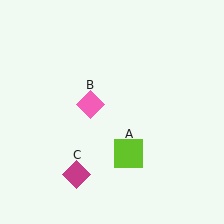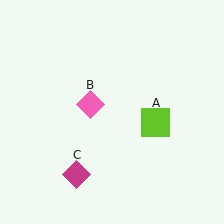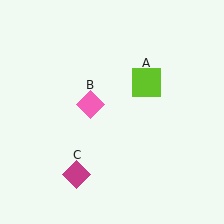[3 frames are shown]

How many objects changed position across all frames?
1 object changed position: lime square (object A).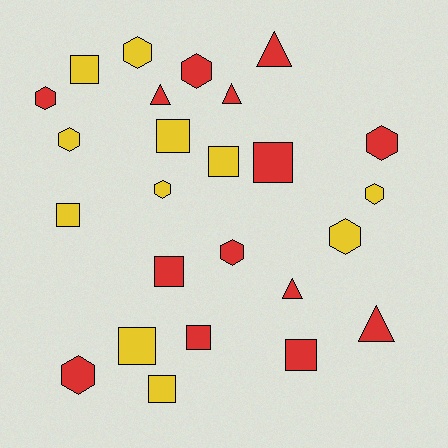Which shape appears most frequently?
Hexagon, with 10 objects.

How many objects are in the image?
There are 25 objects.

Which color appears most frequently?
Red, with 14 objects.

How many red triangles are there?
There are 5 red triangles.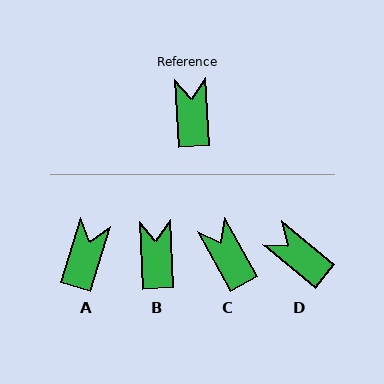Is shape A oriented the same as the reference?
No, it is off by about 20 degrees.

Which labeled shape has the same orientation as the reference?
B.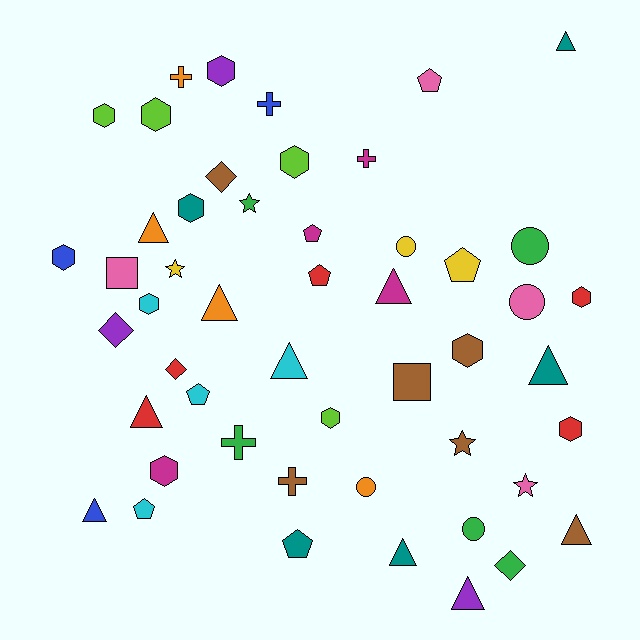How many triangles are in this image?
There are 11 triangles.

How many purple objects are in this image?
There are 3 purple objects.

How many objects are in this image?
There are 50 objects.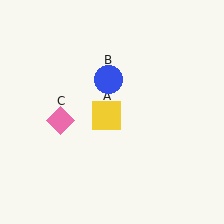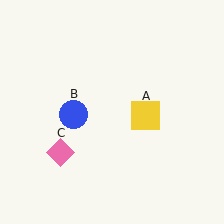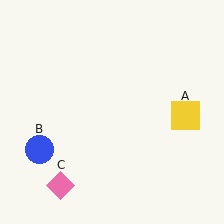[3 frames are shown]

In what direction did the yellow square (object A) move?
The yellow square (object A) moved right.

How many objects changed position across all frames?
3 objects changed position: yellow square (object A), blue circle (object B), pink diamond (object C).